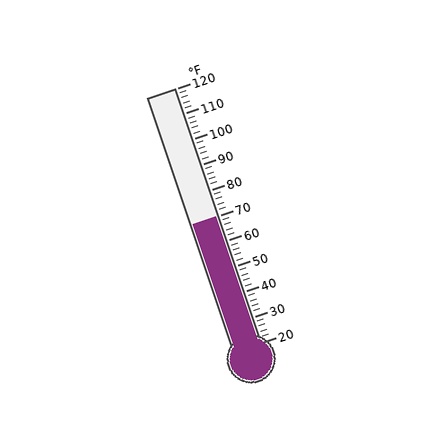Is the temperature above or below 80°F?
The temperature is below 80°F.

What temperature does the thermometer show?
The thermometer shows approximately 70°F.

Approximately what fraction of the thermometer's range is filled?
The thermometer is filled to approximately 50% of its range.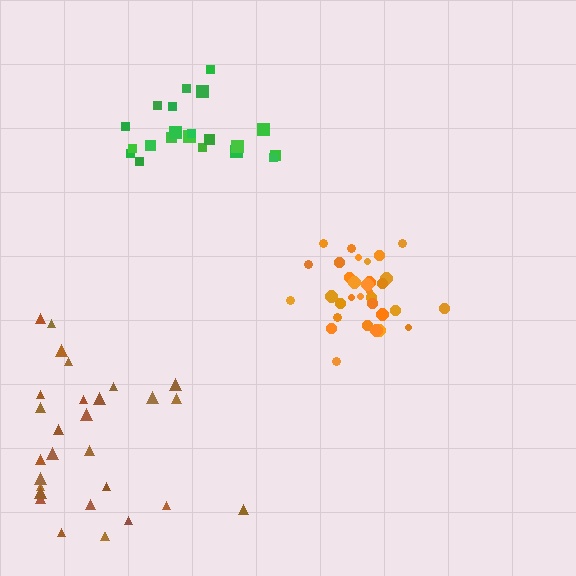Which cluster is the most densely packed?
Orange.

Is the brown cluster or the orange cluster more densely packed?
Orange.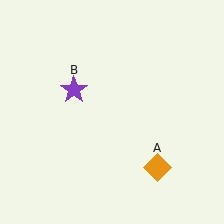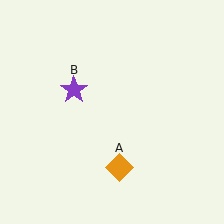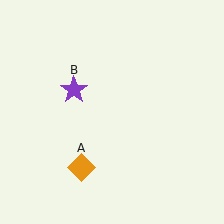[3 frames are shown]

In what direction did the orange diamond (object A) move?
The orange diamond (object A) moved left.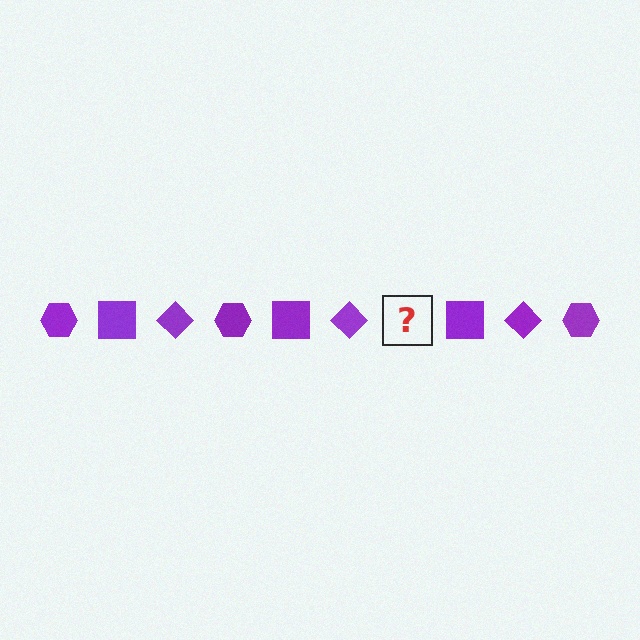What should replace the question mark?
The question mark should be replaced with a purple hexagon.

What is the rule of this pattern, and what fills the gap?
The rule is that the pattern cycles through hexagon, square, diamond shapes in purple. The gap should be filled with a purple hexagon.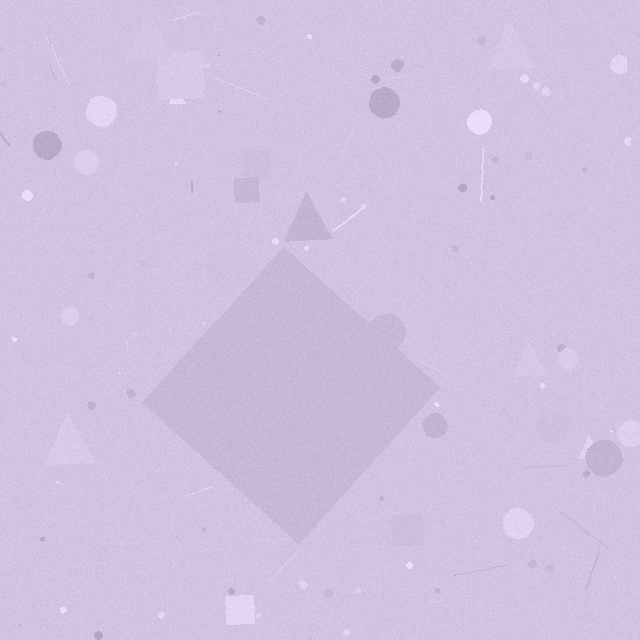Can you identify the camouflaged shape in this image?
The camouflaged shape is a diamond.